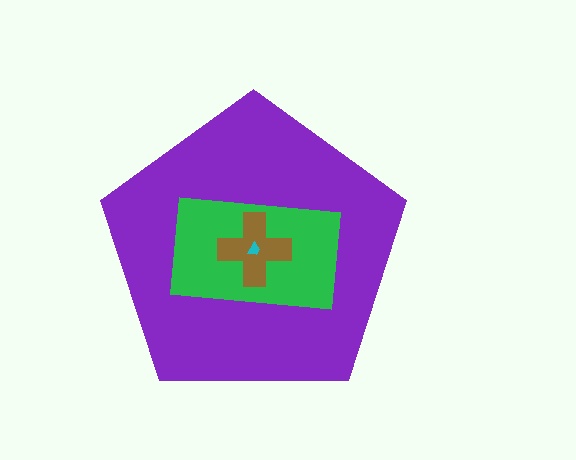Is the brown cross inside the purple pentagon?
Yes.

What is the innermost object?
The cyan trapezoid.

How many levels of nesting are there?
4.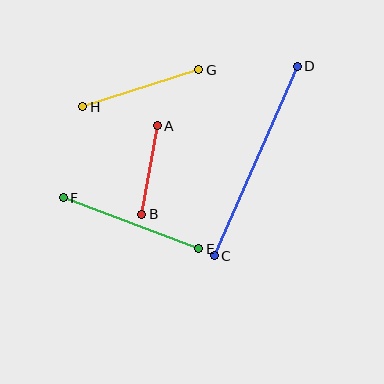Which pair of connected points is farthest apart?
Points C and D are farthest apart.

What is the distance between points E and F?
The distance is approximately 145 pixels.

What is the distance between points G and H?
The distance is approximately 122 pixels.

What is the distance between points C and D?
The distance is approximately 207 pixels.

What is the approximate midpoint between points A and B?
The midpoint is at approximately (150, 170) pixels.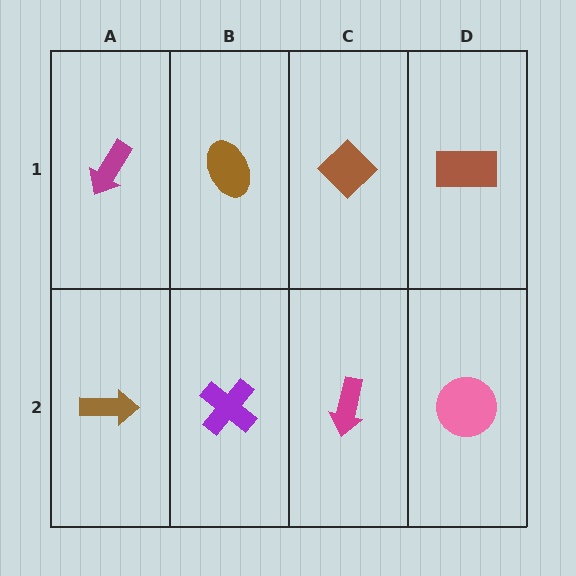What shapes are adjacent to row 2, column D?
A brown rectangle (row 1, column D), a magenta arrow (row 2, column C).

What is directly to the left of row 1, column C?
A brown ellipse.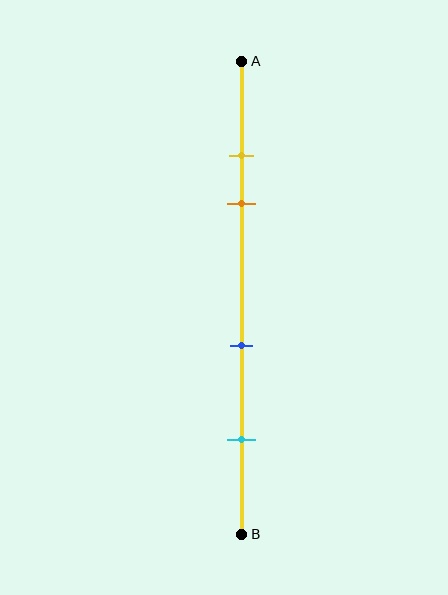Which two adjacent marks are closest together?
The yellow and orange marks are the closest adjacent pair.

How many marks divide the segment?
There are 4 marks dividing the segment.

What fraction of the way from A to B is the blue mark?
The blue mark is approximately 60% (0.6) of the way from A to B.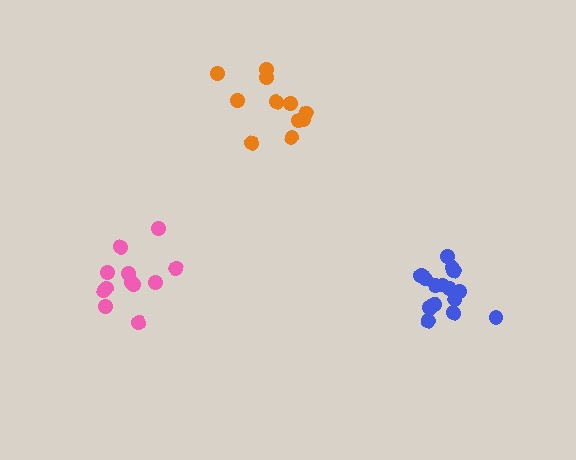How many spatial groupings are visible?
There are 3 spatial groupings.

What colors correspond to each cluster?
The clusters are colored: orange, pink, blue.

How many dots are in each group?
Group 1: 11 dots, Group 2: 12 dots, Group 3: 15 dots (38 total).